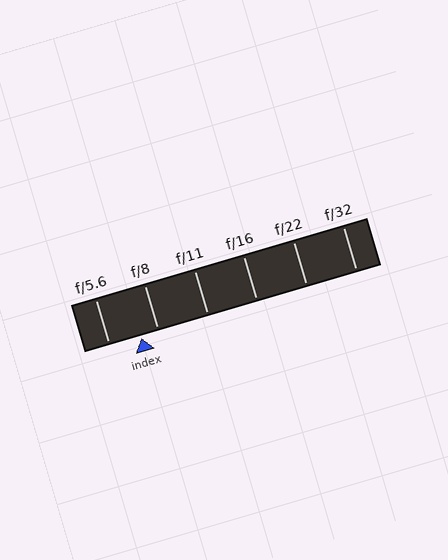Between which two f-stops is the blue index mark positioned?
The index mark is between f/5.6 and f/8.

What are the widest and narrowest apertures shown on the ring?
The widest aperture shown is f/5.6 and the narrowest is f/32.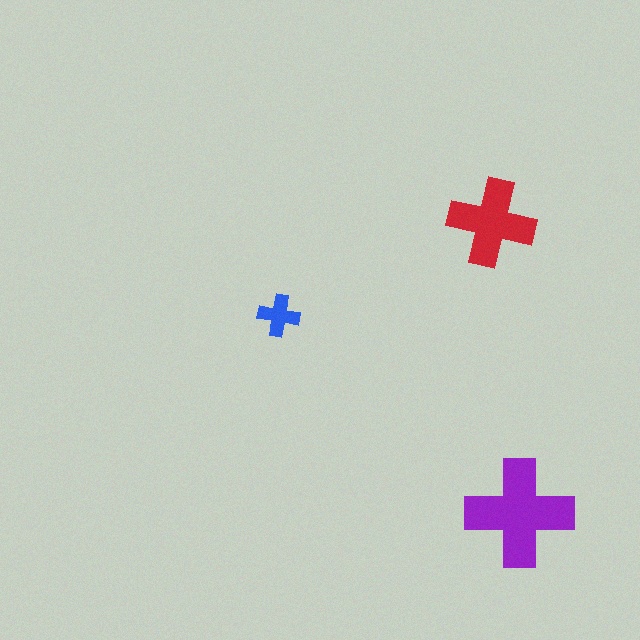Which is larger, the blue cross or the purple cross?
The purple one.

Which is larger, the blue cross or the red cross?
The red one.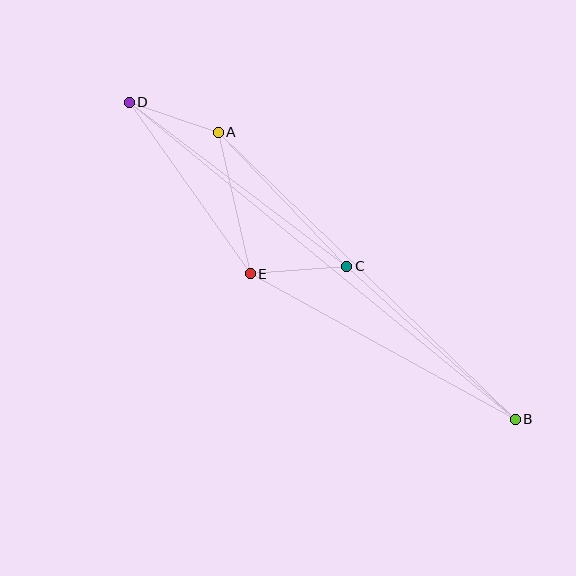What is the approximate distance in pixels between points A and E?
The distance between A and E is approximately 145 pixels.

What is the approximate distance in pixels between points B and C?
The distance between B and C is approximately 227 pixels.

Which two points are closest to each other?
Points A and D are closest to each other.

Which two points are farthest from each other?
Points B and D are farthest from each other.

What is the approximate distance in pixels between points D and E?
The distance between D and E is approximately 210 pixels.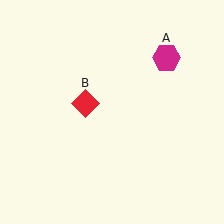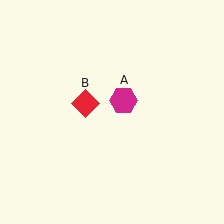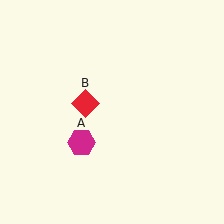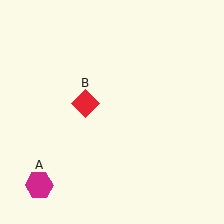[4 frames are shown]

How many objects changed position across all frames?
1 object changed position: magenta hexagon (object A).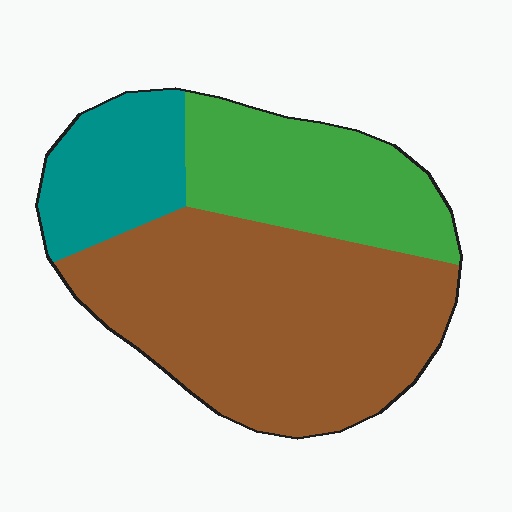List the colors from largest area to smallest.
From largest to smallest: brown, green, teal.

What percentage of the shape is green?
Green covers around 25% of the shape.